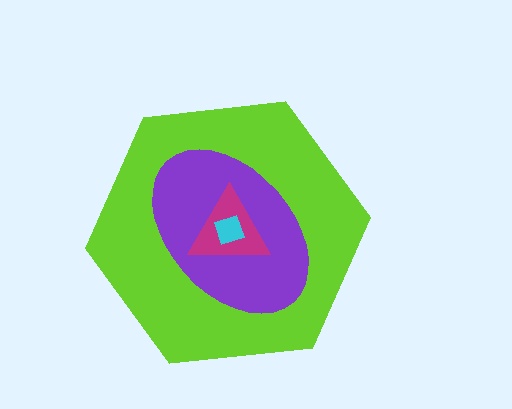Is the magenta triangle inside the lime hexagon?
Yes.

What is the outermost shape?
The lime hexagon.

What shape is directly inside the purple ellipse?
The magenta triangle.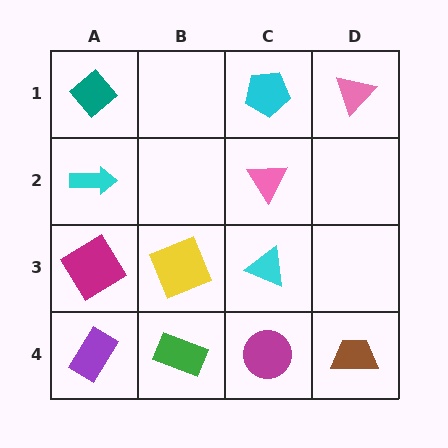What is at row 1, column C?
A cyan pentagon.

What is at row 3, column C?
A cyan triangle.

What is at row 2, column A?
A cyan arrow.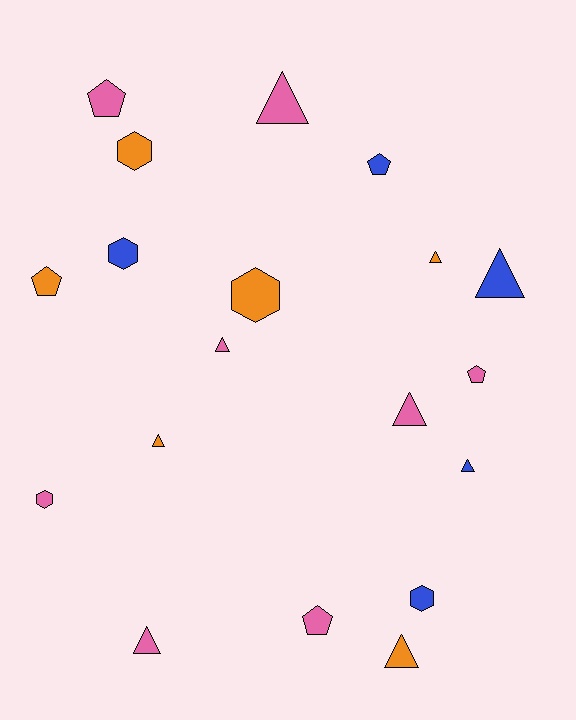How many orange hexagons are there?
There are 2 orange hexagons.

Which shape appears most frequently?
Triangle, with 9 objects.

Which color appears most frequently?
Pink, with 8 objects.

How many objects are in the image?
There are 19 objects.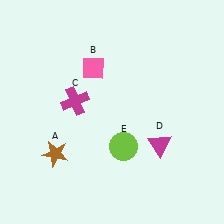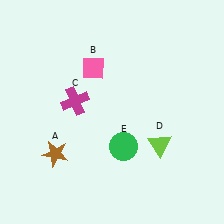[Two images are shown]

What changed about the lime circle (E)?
In Image 1, E is lime. In Image 2, it changed to green.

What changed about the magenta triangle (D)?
In Image 1, D is magenta. In Image 2, it changed to lime.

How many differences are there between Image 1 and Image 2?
There are 2 differences between the two images.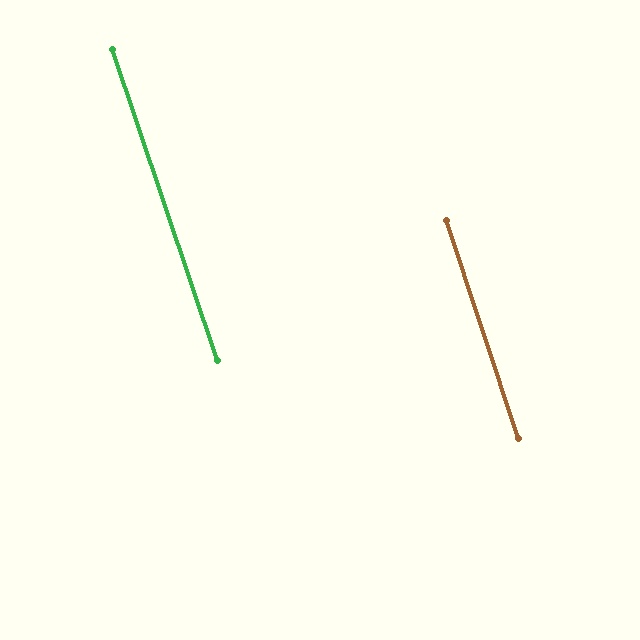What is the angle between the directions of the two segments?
Approximately 0 degrees.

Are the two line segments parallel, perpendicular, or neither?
Parallel — their directions differ by only 0.5°.